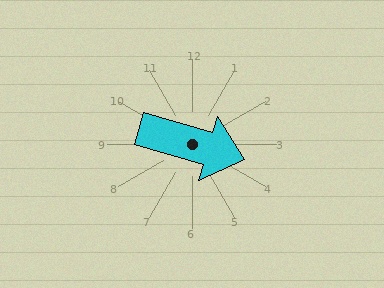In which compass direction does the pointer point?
East.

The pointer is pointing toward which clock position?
Roughly 4 o'clock.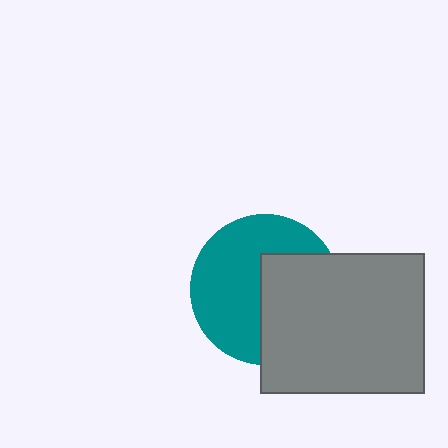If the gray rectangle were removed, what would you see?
You would see the complete teal circle.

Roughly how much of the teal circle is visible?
About half of it is visible (roughly 57%).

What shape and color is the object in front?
The object in front is a gray rectangle.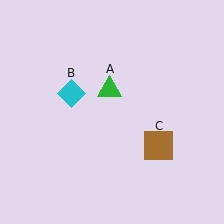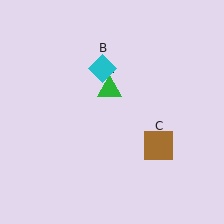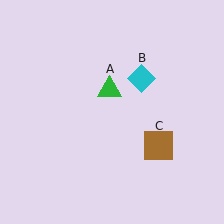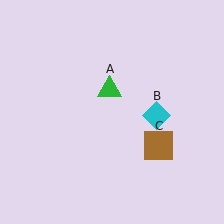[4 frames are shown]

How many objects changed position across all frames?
1 object changed position: cyan diamond (object B).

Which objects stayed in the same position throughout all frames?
Green triangle (object A) and brown square (object C) remained stationary.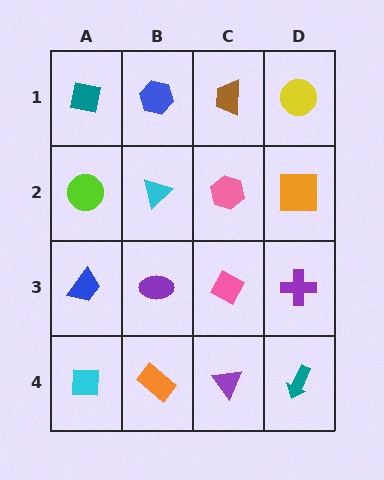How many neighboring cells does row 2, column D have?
3.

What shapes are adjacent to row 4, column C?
A pink diamond (row 3, column C), an orange rectangle (row 4, column B), a teal arrow (row 4, column D).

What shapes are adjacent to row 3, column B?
A cyan triangle (row 2, column B), an orange rectangle (row 4, column B), a blue trapezoid (row 3, column A), a pink diamond (row 3, column C).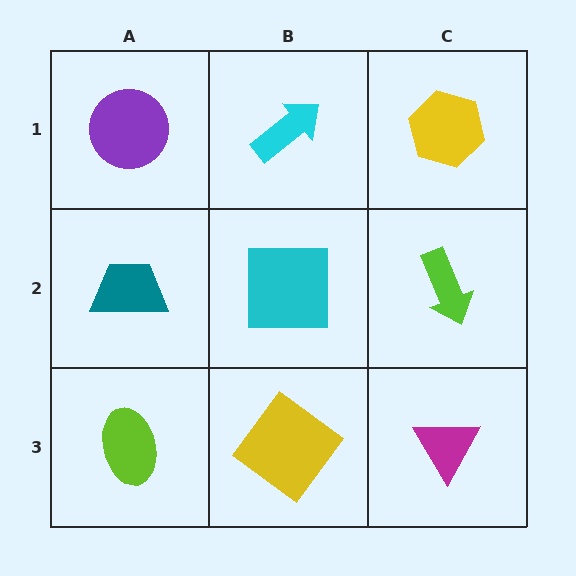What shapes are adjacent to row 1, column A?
A teal trapezoid (row 2, column A), a cyan arrow (row 1, column B).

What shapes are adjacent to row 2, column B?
A cyan arrow (row 1, column B), a yellow diamond (row 3, column B), a teal trapezoid (row 2, column A), a lime arrow (row 2, column C).